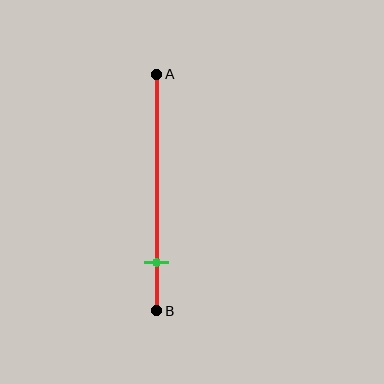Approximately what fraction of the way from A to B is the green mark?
The green mark is approximately 80% of the way from A to B.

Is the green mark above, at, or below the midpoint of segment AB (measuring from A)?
The green mark is below the midpoint of segment AB.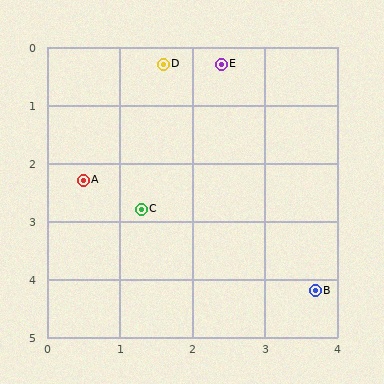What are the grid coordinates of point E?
Point E is at approximately (2.4, 0.3).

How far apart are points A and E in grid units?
Points A and E are about 2.8 grid units apart.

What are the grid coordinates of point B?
Point B is at approximately (3.7, 4.2).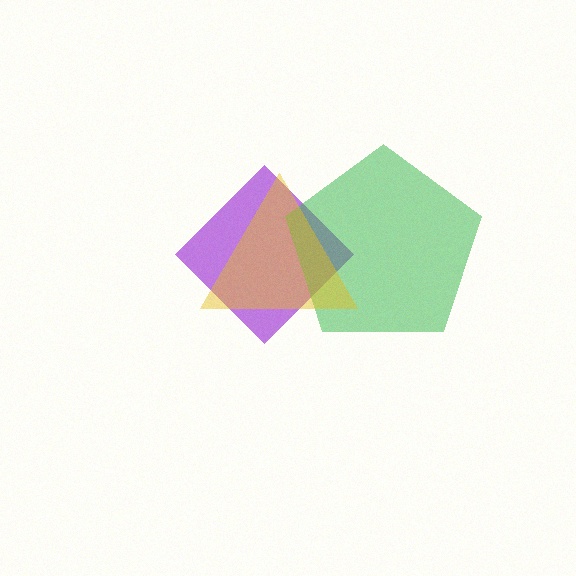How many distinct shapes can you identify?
There are 3 distinct shapes: a purple diamond, a green pentagon, a yellow triangle.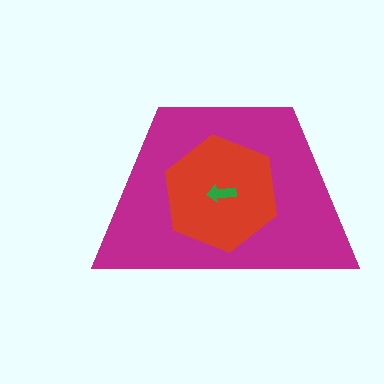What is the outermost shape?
The magenta trapezoid.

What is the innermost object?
The green arrow.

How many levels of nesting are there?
3.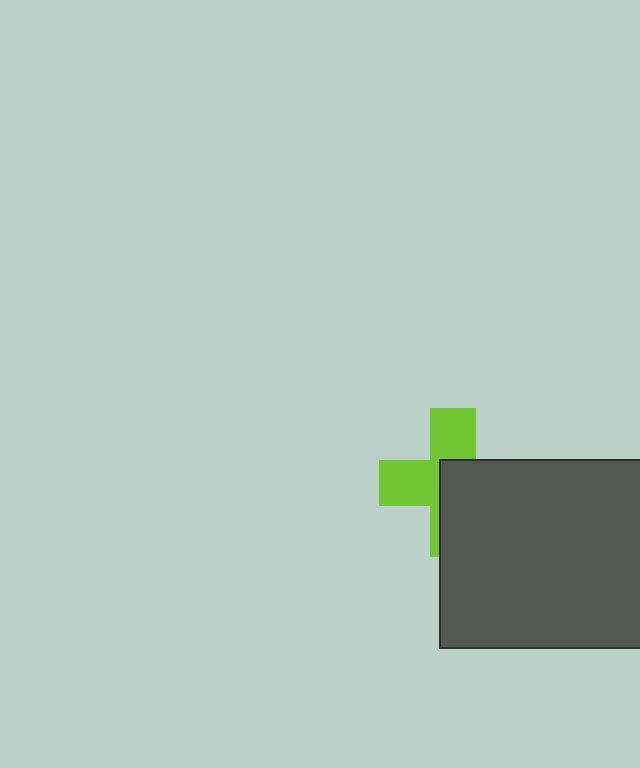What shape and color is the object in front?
The object in front is a dark gray rectangle.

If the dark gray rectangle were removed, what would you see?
You would see the complete lime cross.